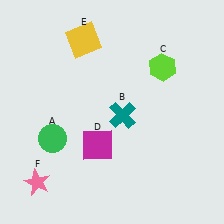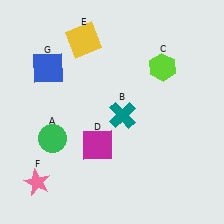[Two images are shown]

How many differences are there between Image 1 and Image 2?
There is 1 difference between the two images.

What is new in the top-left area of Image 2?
A blue square (G) was added in the top-left area of Image 2.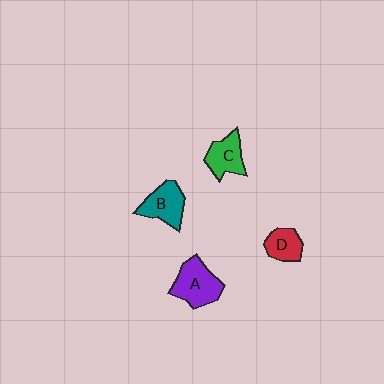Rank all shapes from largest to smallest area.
From largest to smallest: A (purple), B (teal), C (green), D (red).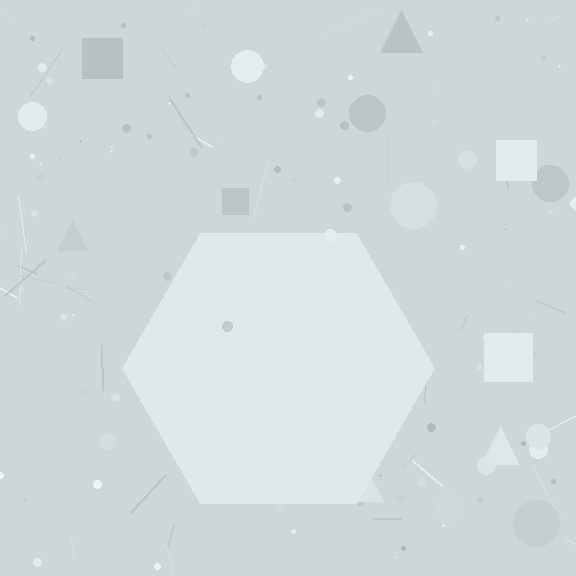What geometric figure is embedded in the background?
A hexagon is embedded in the background.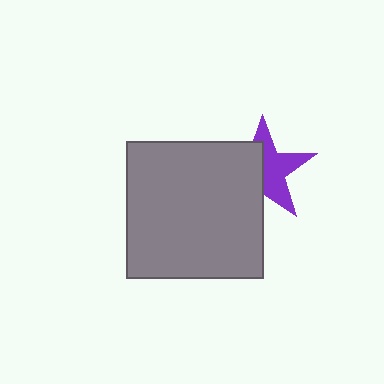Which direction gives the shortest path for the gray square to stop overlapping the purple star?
Moving left gives the shortest separation.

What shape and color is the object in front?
The object in front is a gray square.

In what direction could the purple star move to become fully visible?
The purple star could move right. That would shift it out from behind the gray square entirely.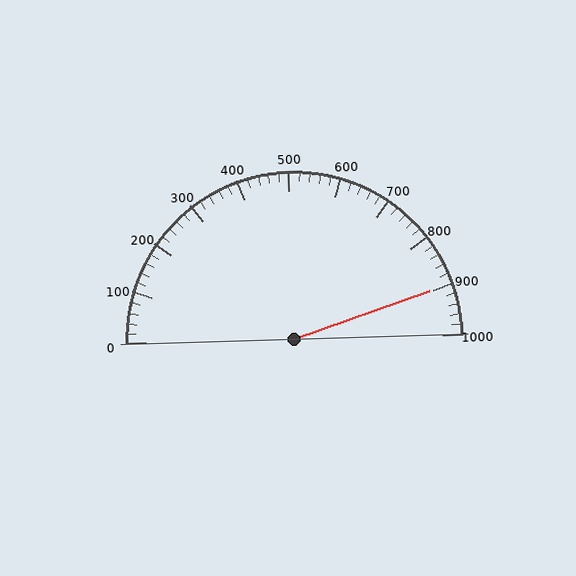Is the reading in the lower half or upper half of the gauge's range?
The reading is in the upper half of the range (0 to 1000).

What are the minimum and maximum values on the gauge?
The gauge ranges from 0 to 1000.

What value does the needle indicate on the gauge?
The needle indicates approximately 900.